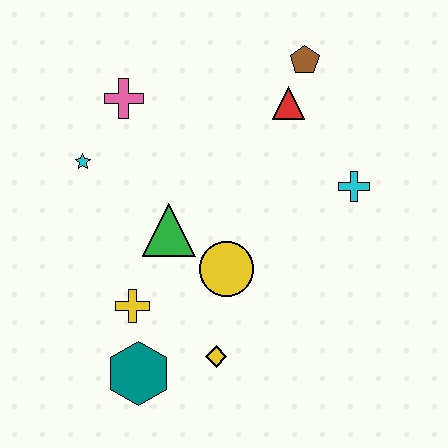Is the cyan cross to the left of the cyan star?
No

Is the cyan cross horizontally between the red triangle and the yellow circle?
No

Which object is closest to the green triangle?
The yellow circle is closest to the green triangle.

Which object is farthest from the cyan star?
The cyan cross is farthest from the cyan star.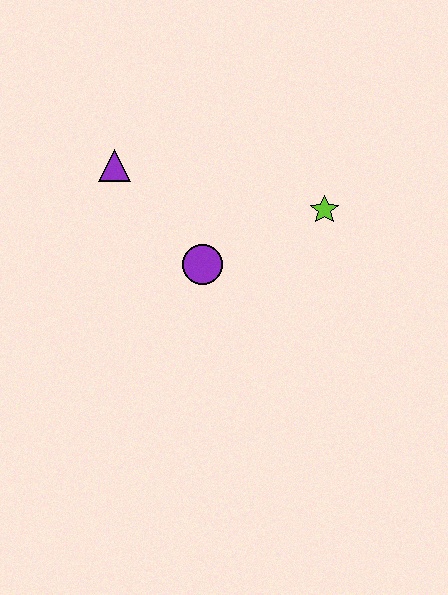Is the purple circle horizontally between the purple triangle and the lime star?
Yes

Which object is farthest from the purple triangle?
The lime star is farthest from the purple triangle.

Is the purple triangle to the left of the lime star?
Yes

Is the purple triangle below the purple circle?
No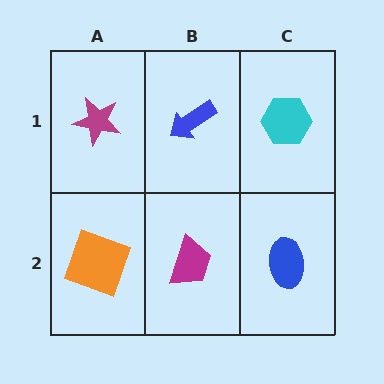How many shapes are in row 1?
3 shapes.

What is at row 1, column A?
A magenta star.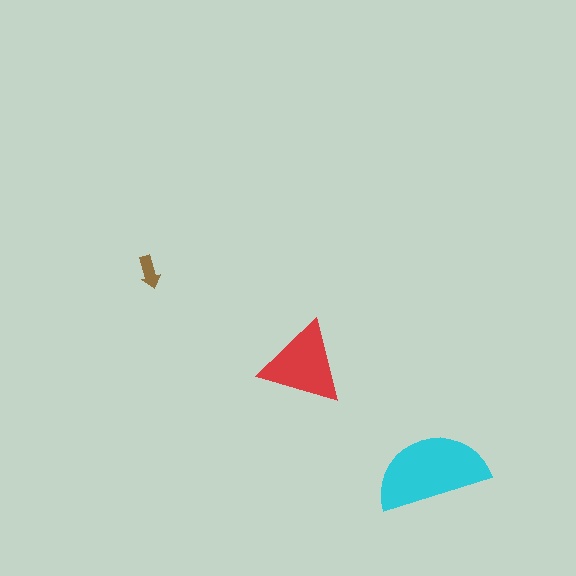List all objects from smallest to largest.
The brown arrow, the red triangle, the cyan semicircle.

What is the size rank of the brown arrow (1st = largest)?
3rd.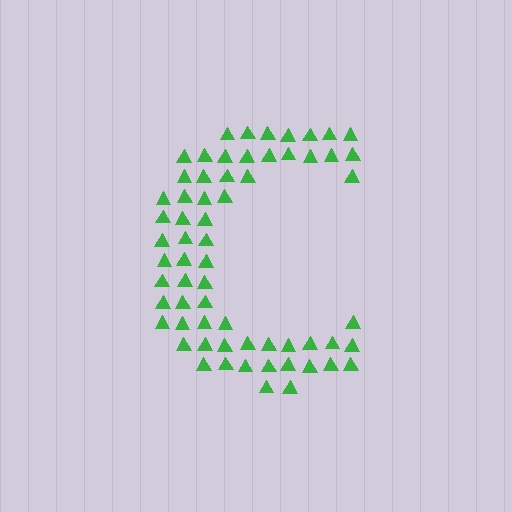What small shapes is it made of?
It is made of small triangles.